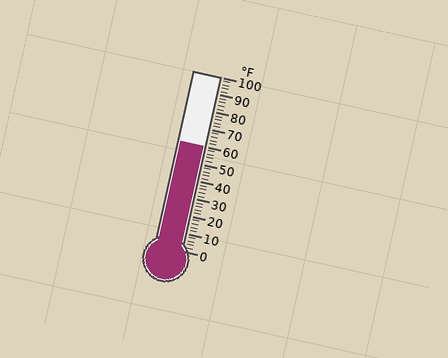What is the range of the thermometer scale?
The thermometer scale ranges from 0°F to 100°F.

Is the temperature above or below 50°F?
The temperature is above 50°F.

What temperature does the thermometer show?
The thermometer shows approximately 60°F.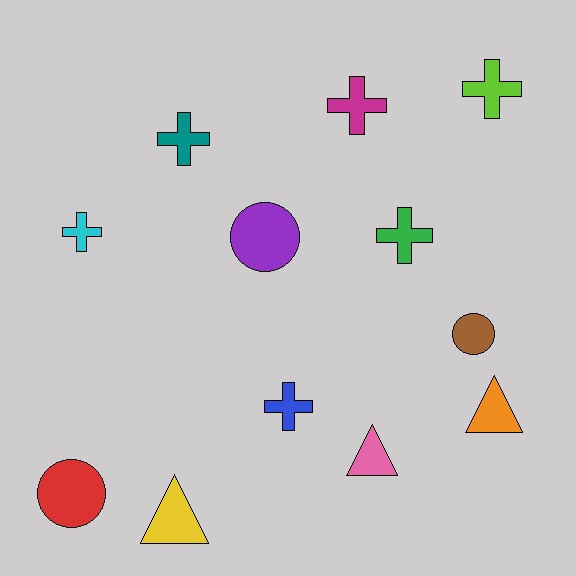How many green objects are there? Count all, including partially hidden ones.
There is 1 green object.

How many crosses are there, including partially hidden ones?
There are 6 crosses.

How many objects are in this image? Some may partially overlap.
There are 12 objects.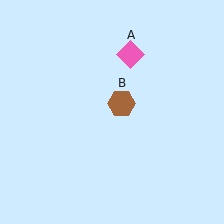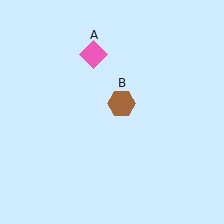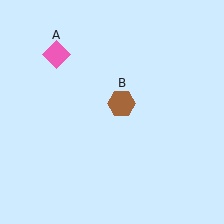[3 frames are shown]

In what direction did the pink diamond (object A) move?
The pink diamond (object A) moved left.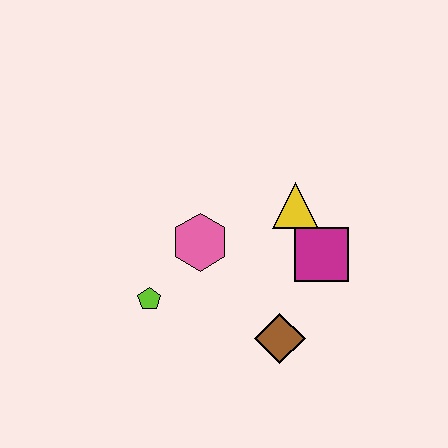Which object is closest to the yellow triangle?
The magenta square is closest to the yellow triangle.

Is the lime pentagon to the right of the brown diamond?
No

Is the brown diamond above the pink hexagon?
No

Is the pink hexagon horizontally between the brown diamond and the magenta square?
No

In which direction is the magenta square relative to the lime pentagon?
The magenta square is to the right of the lime pentagon.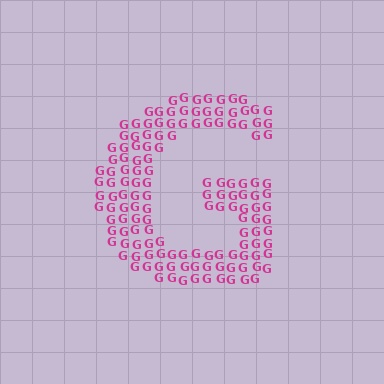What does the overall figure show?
The overall figure shows the letter G.